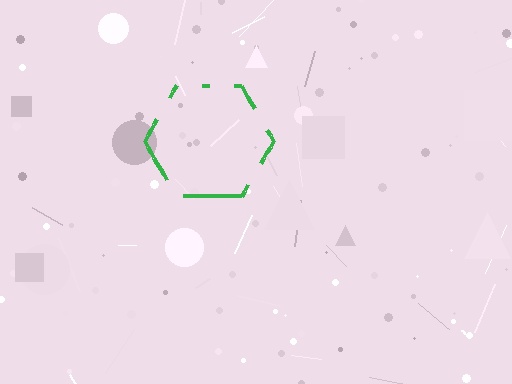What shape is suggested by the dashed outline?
The dashed outline suggests a hexagon.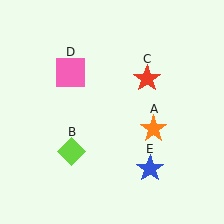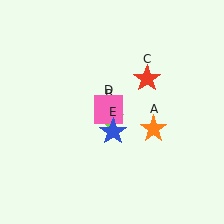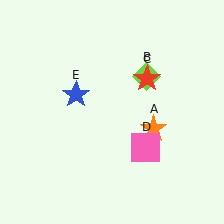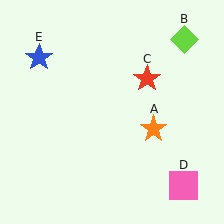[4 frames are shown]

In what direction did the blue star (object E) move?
The blue star (object E) moved up and to the left.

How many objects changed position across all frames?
3 objects changed position: lime diamond (object B), pink square (object D), blue star (object E).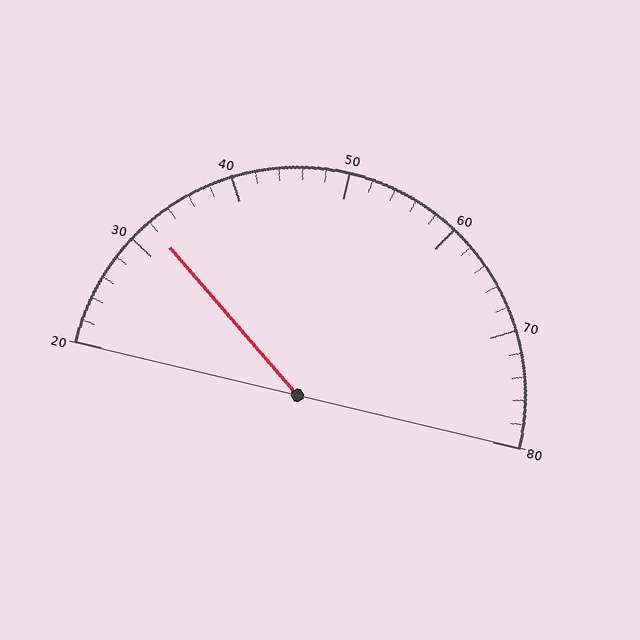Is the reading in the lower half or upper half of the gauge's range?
The reading is in the lower half of the range (20 to 80).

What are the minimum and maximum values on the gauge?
The gauge ranges from 20 to 80.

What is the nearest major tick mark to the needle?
The nearest major tick mark is 30.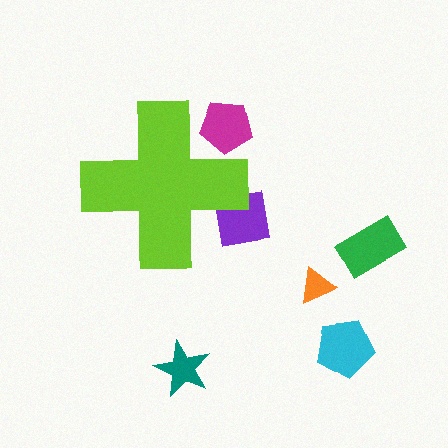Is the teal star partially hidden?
No, the teal star is fully visible.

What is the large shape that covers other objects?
A lime cross.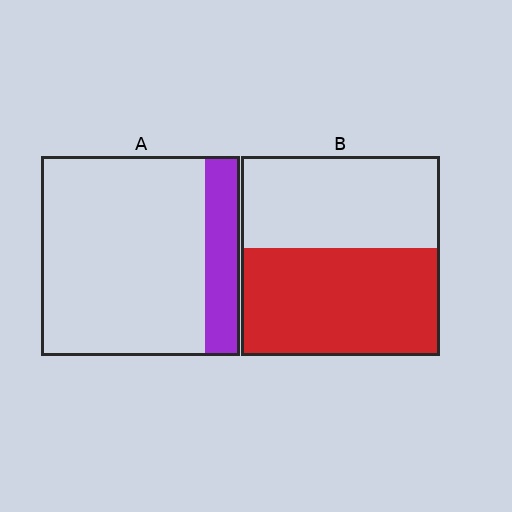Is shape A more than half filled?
No.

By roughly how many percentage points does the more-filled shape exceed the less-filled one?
By roughly 35 percentage points (B over A).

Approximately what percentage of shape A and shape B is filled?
A is approximately 20% and B is approximately 55%.